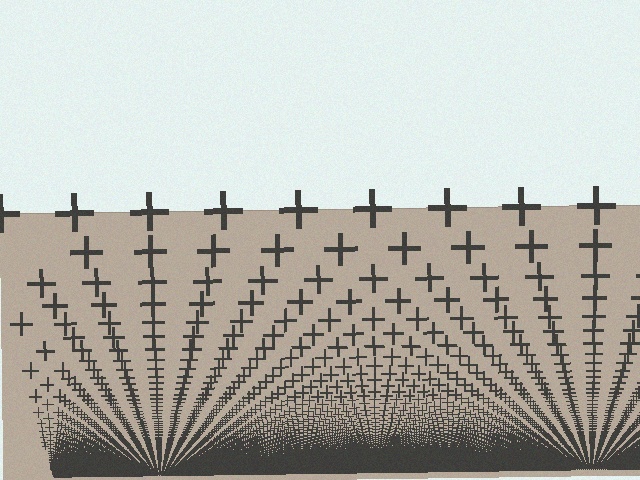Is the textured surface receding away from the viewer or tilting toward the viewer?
The surface appears to tilt toward the viewer. Texture elements get larger and sparser toward the top.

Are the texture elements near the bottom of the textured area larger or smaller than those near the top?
Smaller. The gradient is inverted — elements near the bottom are smaller and denser.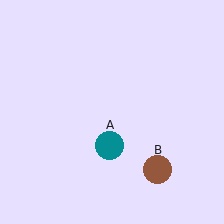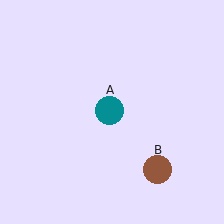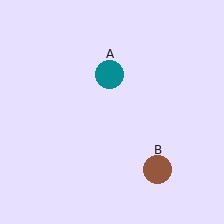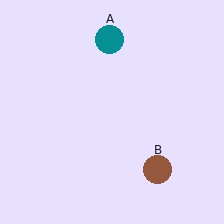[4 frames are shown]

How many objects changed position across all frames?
1 object changed position: teal circle (object A).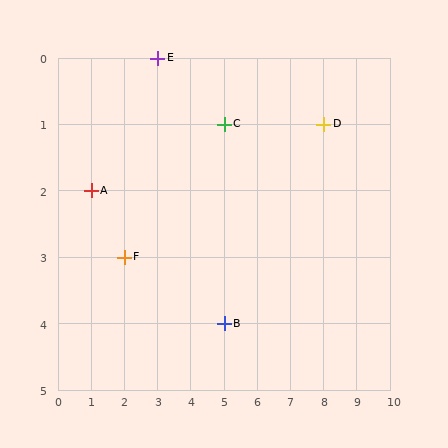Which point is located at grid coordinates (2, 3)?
Point F is at (2, 3).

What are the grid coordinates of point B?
Point B is at grid coordinates (5, 4).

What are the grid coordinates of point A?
Point A is at grid coordinates (1, 2).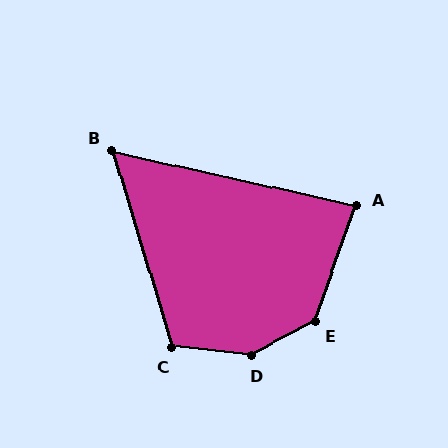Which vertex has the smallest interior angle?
B, at approximately 61 degrees.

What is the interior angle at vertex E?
Approximately 137 degrees (obtuse).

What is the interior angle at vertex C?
Approximately 113 degrees (obtuse).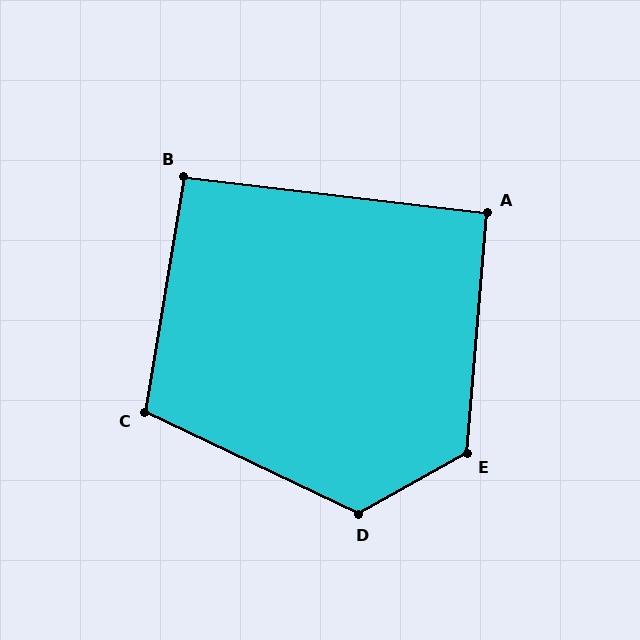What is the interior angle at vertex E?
Approximately 124 degrees (obtuse).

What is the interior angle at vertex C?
Approximately 106 degrees (obtuse).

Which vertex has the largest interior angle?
D, at approximately 125 degrees.